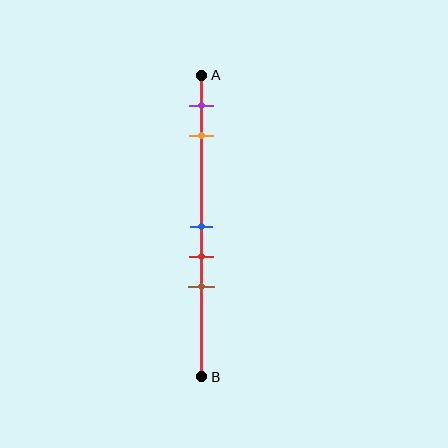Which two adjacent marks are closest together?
The blue and red marks are the closest adjacent pair.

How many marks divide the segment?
There are 5 marks dividing the segment.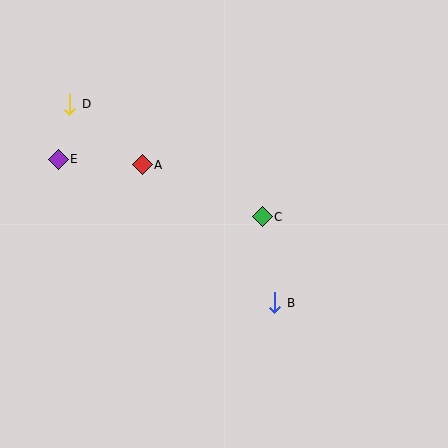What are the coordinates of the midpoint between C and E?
The midpoint between C and E is at (160, 188).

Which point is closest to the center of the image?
Point C at (262, 217) is closest to the center.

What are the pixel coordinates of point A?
Point A is at (142, 165).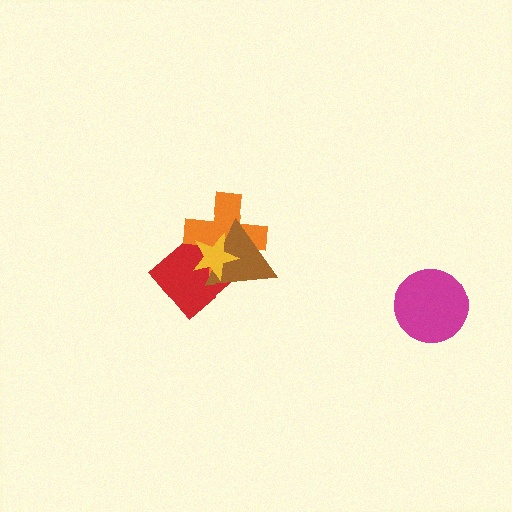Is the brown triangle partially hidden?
Yes, it is partially covered by another shape.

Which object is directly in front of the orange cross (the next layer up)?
The brown triangle is directly in front of the orange cross.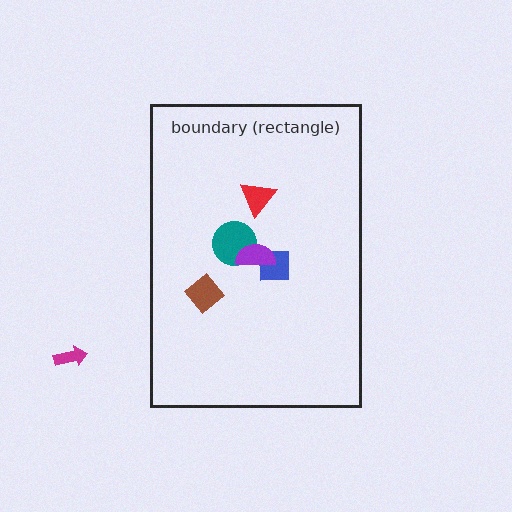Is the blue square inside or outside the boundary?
Inside.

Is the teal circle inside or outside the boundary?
Inside.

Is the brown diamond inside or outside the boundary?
Inside.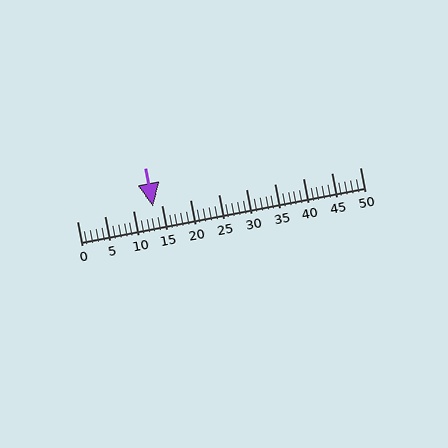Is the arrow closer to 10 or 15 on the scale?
The arrow is closer to 15.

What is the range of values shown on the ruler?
The ruler shows values from 0 to 50.